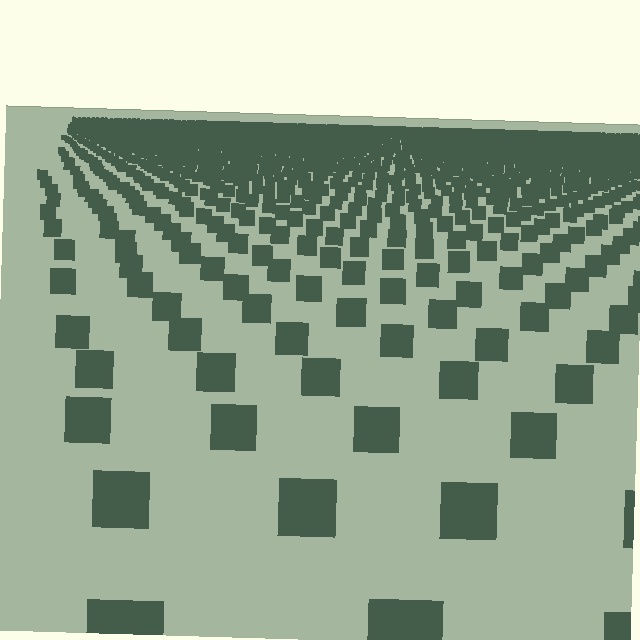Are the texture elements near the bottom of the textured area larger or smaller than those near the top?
Larger. Near the bottom, elements are closer to the viewer and appear at a bigger on-screen size.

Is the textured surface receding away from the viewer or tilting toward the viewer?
The surface is receding away from the viewer. Texture elements get smaller and denser toward the top.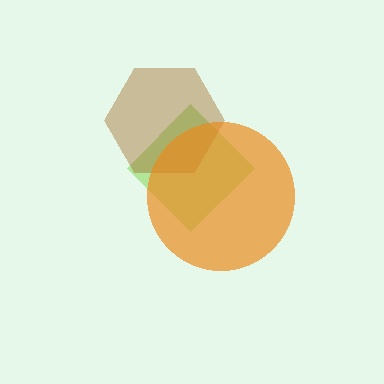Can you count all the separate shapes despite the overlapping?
Yes, there are 3 separate shapes.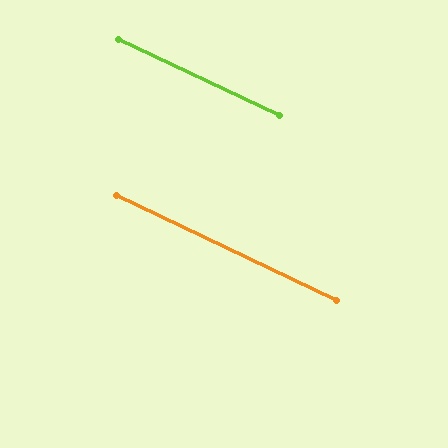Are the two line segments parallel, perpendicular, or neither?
Parallel — their directions differ by only 0.2°.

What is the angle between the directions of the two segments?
Approximately 0 degrees.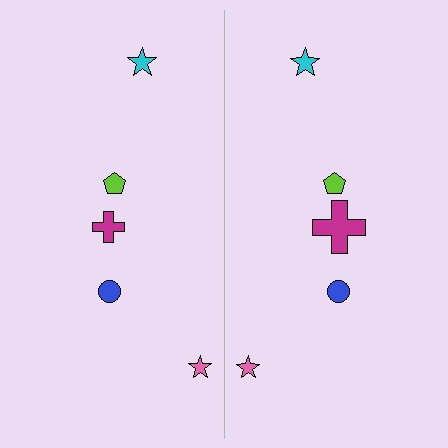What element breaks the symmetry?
The magenta cross on the right side has a different size than its mirror counterpart.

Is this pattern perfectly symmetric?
No, the pattern is not perfectly symmetric. The magenta cross on the right side has a different size than its mirror counterpart.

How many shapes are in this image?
There are 10 shapes in this image.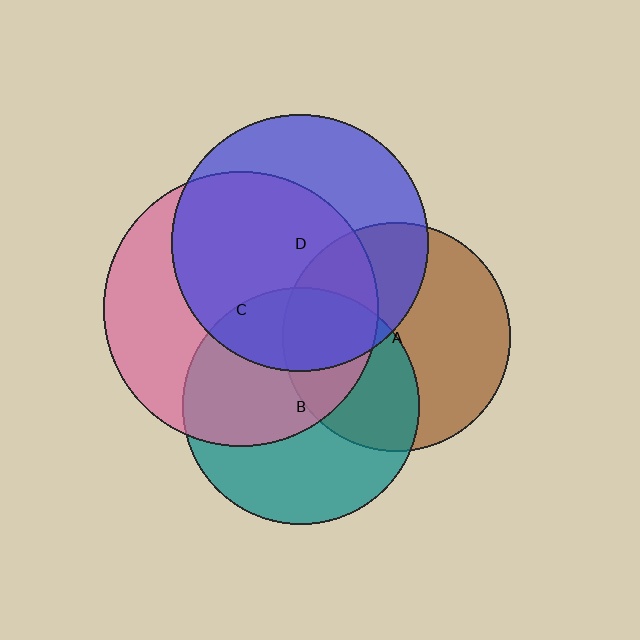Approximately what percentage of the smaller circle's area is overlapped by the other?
Approximately 40%.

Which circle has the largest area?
Circle C (pink).